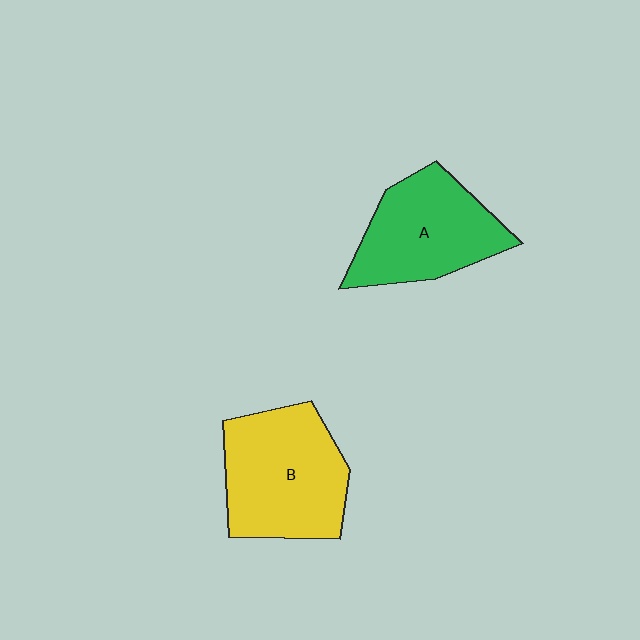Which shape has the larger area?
Shape B (yellow).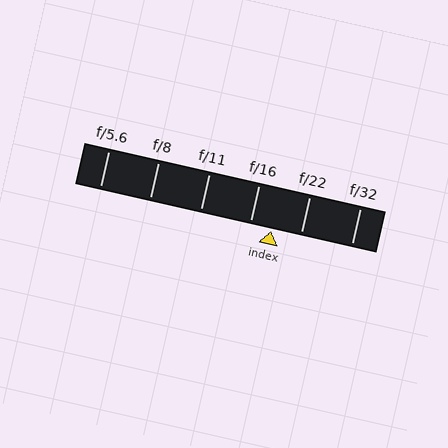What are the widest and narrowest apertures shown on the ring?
The widest aperture shown is f/5.6 and the narrowest is f/32.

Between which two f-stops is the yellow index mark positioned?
The index mark is between f/16 and f/22.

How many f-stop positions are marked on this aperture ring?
There are 6 f-stop positions marked.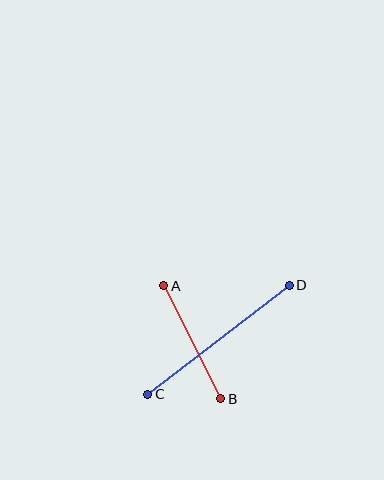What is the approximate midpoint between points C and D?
The midpoint is at approximately (219, 340) pixels.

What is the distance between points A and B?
The distance is approximately 127 pixels.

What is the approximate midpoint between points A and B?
The midpoint is at approximately (192, 342) pixels.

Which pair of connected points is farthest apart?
Points C and D are farthest apart.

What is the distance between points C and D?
The distance is approximately 179 pixels.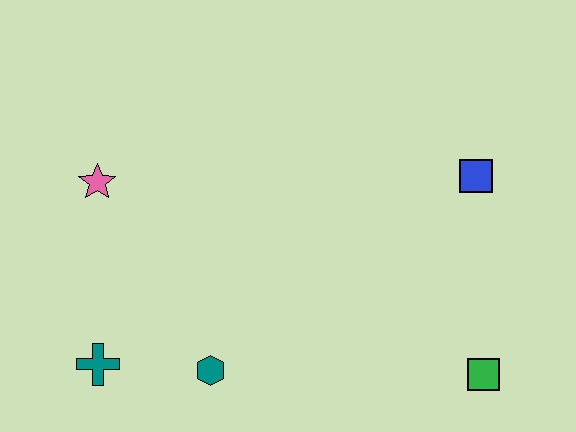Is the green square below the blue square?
Yes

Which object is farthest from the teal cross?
The blue square is farthest from the teal cross.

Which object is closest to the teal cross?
The teal hexagon is closest to the teal cross.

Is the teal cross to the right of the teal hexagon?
No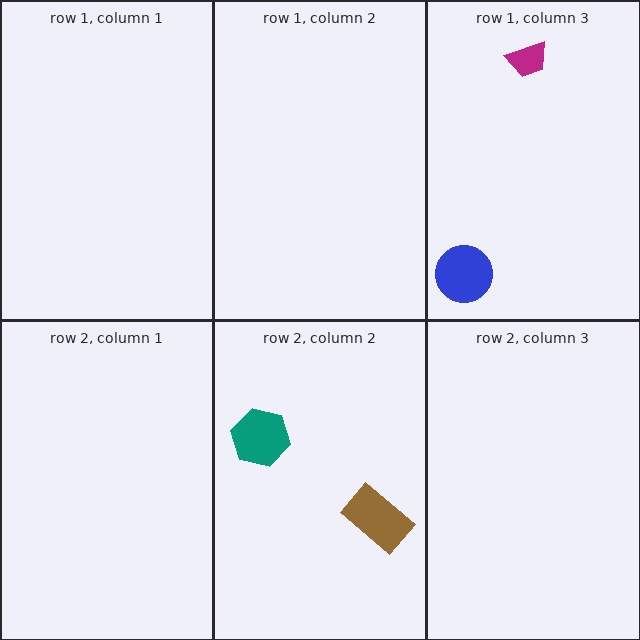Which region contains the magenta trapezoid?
The row 1, column 3 region.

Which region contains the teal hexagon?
The row 2, column 2 region.